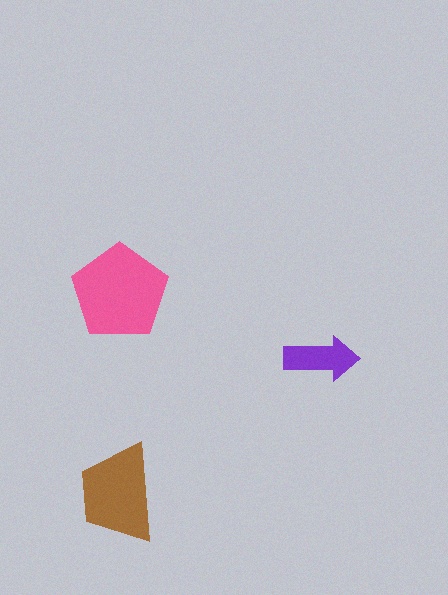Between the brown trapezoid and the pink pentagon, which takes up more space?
The pink pentagon.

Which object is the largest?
The pink pentagon.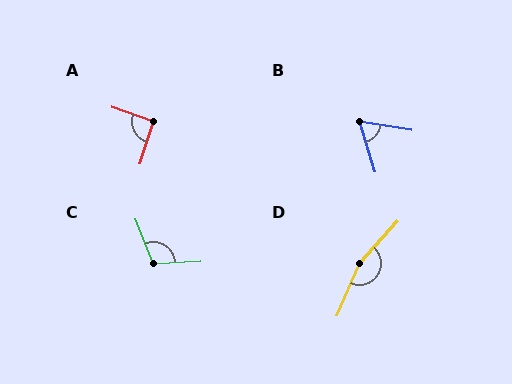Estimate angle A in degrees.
Approximately 91 degrees.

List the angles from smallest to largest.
B (64°), A (91°), C (108°), D (160°).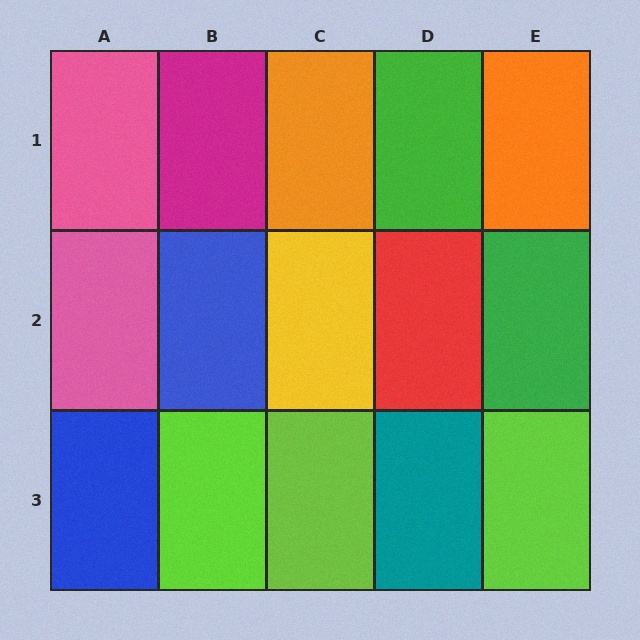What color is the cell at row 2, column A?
Pink.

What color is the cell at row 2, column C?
Yellow.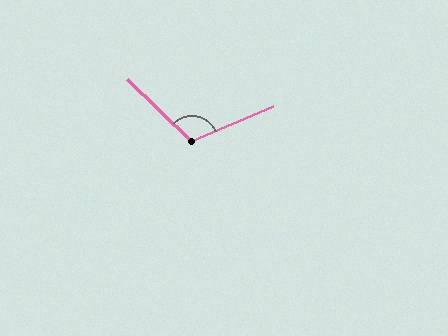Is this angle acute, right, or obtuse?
It is obtuse.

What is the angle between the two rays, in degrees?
Approximately 113 degrees.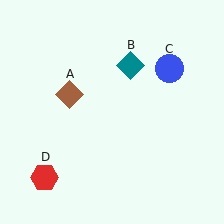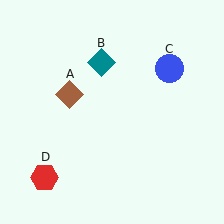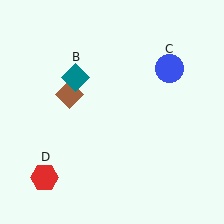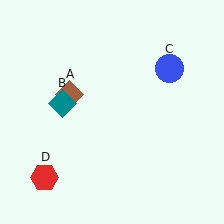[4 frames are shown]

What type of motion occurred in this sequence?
The teal diamond (object B) rotated counterclockwise around the center of the scene.